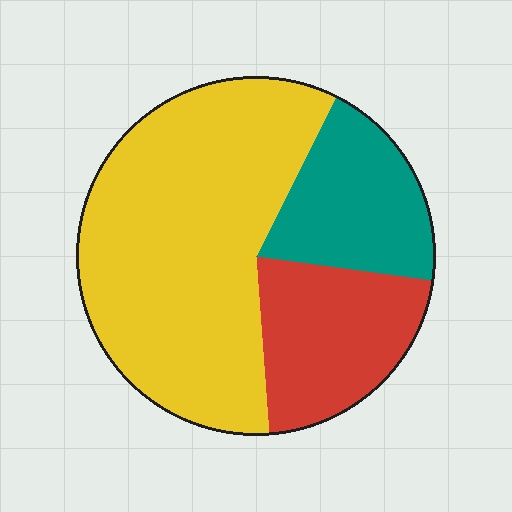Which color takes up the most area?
Yellow, at roughly 60%.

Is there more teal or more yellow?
Yellow.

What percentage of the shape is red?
Red covers 22% of the shape.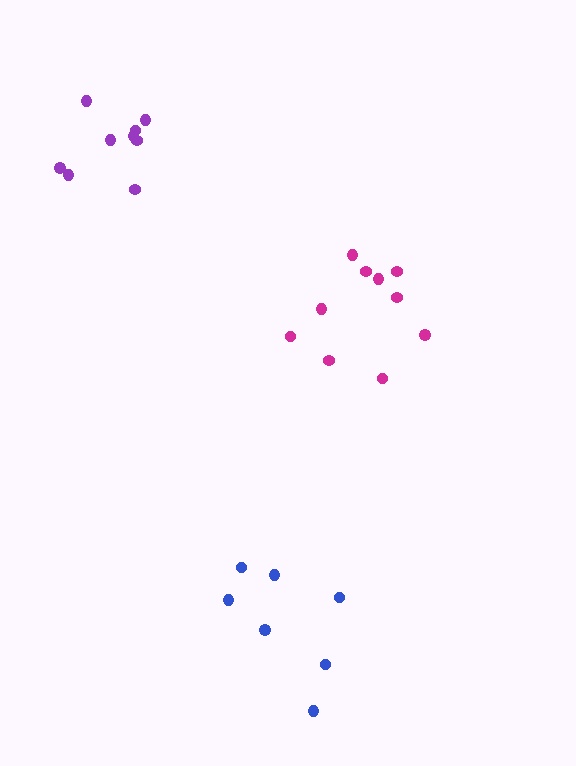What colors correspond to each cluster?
The clusters are colored: blue, magenta, purple.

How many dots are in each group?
Group 1: 7 dots, Group 2: 10 dots, Group 3: 9 dots (26 total).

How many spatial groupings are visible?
There are 3 spatial groupings.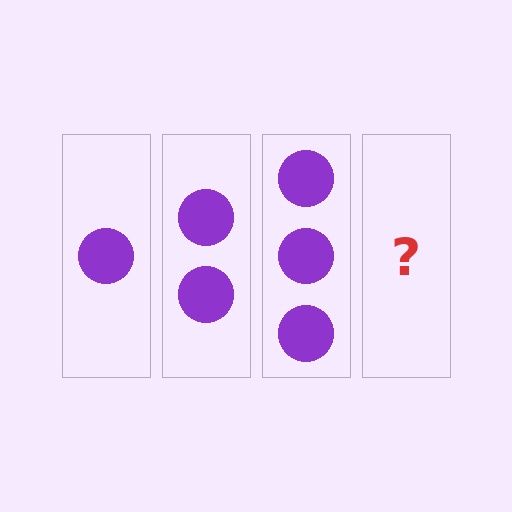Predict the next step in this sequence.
The next step is 4 circles.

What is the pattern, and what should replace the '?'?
The pattern is that each step adds one more circle. The '?' should be 4 circles.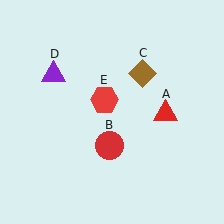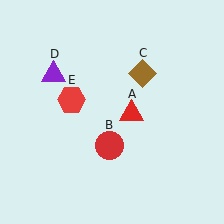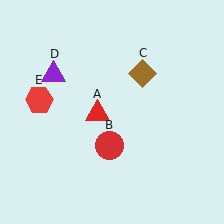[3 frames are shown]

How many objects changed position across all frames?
2 objects changed position: red triangle (object A), red hexagon (object E).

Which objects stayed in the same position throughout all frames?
Red circle (object B) and brown diamond (object C) and purple triangle (object D) remained stationary.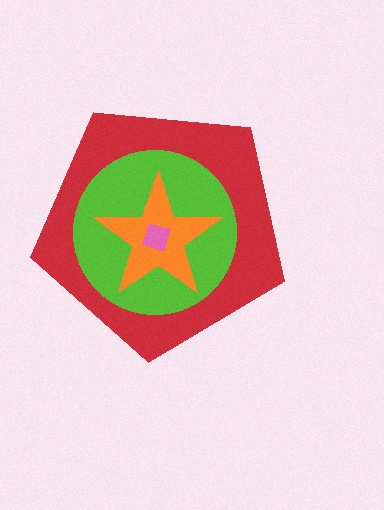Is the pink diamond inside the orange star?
Yes.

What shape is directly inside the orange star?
The pink diamond.